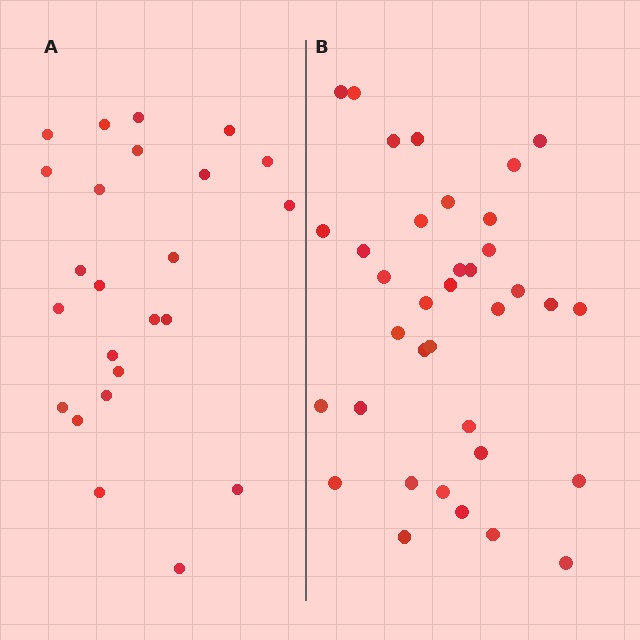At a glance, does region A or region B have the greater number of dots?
Region B (the right region) has more dots.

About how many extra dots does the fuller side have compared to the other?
Region B has roughly 12 or so more dots than region A.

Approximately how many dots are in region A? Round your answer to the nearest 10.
About 20 dots. (The exact count is 24, which rounds to 20.)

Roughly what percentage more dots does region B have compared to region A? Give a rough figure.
About 50% more.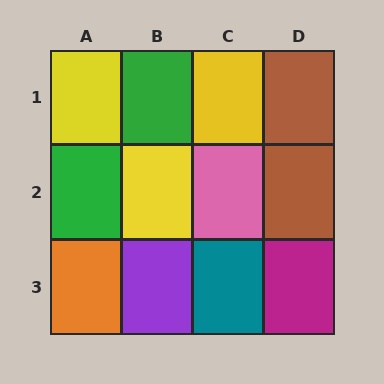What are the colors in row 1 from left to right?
Yellow, green, yellow, brown.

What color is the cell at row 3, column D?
Magenta.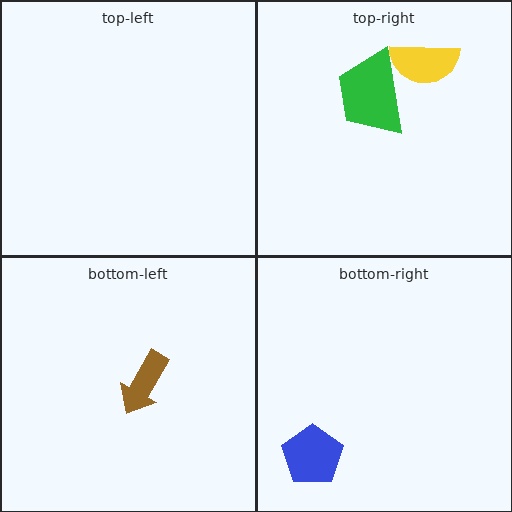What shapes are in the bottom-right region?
The blue pentagon.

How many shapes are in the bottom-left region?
1.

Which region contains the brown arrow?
The bottom-left region.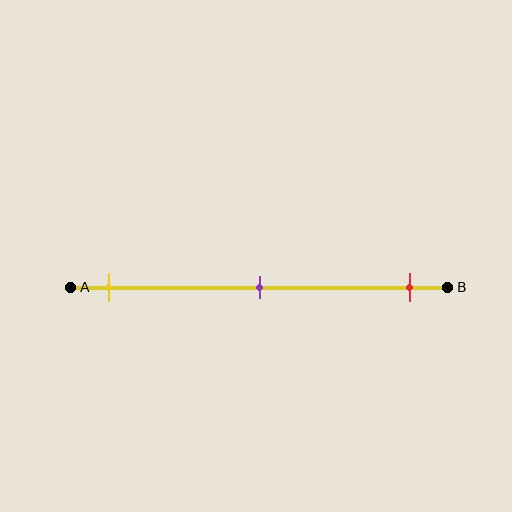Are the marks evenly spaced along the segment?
Yes, the marks are approximately evenly spaced.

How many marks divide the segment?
There are 3 marks dividing the segment.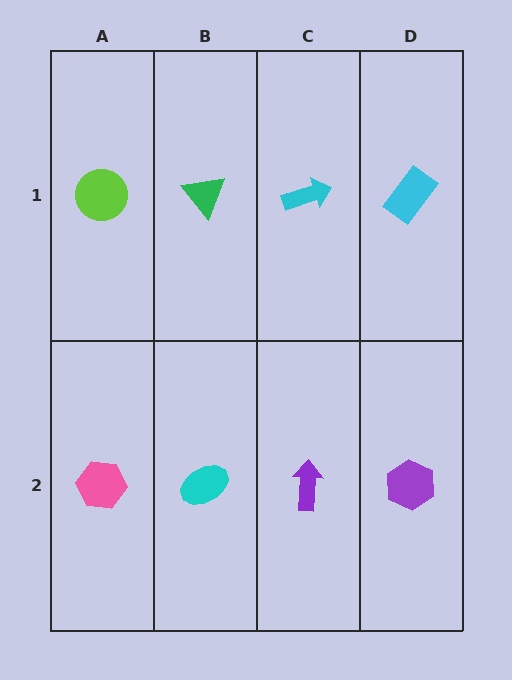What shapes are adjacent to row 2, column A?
A lime circle (row 1, column A), a cyan ellipse (row 2, column B).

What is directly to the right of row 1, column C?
A cyan rectangle.